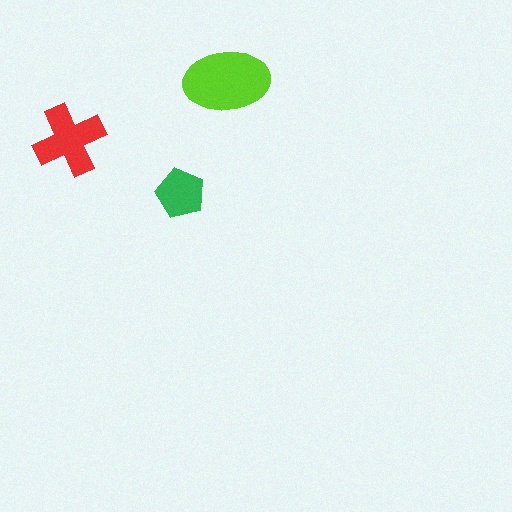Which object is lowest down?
The green pentagon is bottommost.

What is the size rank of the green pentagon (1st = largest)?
3rd.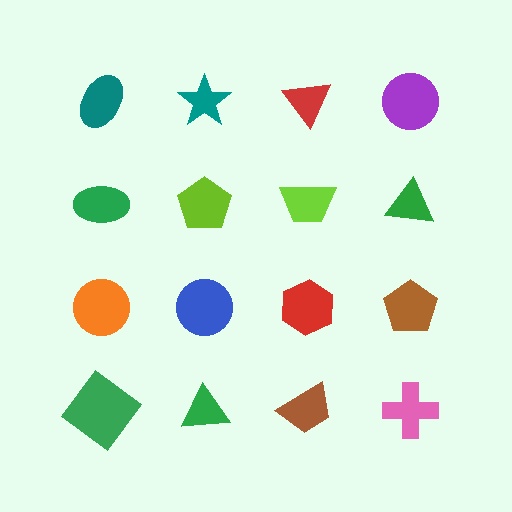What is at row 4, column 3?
A brown trapezoid.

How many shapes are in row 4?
4 shapes.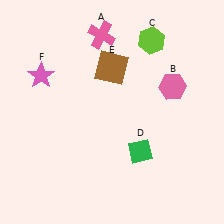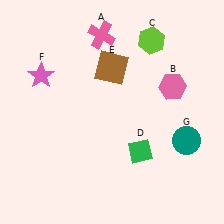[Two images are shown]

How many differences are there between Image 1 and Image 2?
There is 1 difference between the two images.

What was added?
A teal circle (G) was added in Image 2.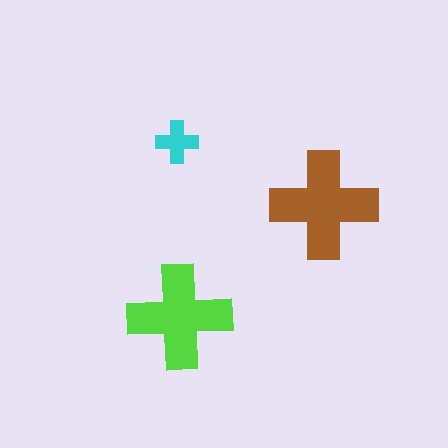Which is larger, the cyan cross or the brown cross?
The brown one.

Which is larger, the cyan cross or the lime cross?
The lime one.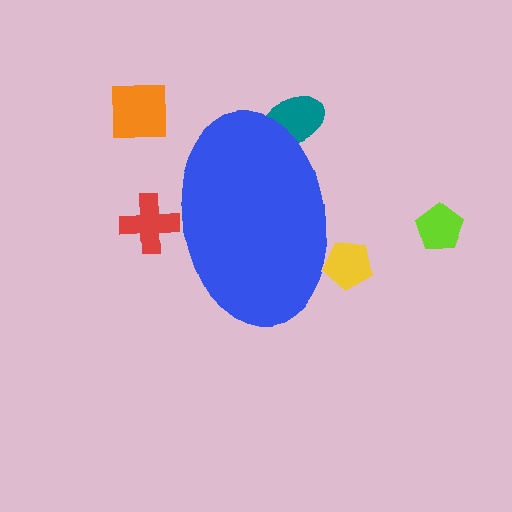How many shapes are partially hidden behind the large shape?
3 shapes are partially hidden.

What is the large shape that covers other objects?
A blue ellipse.